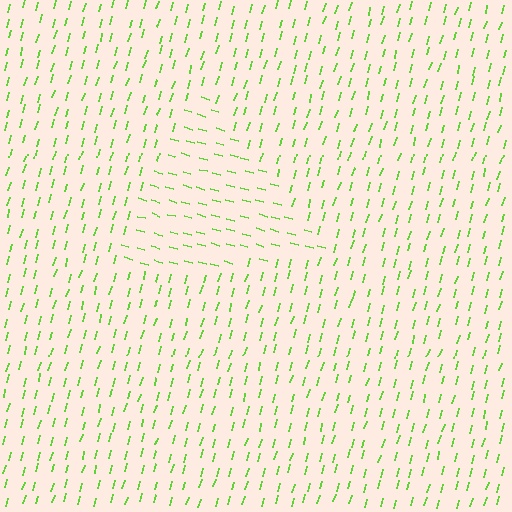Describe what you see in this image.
The image is filled with small lime line segments. A triangle region in the image has lines oriented differently from the surrounding lines, creating a visible texture boundary.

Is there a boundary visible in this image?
Yes, there is a texture boundary formed by a change in line orientation.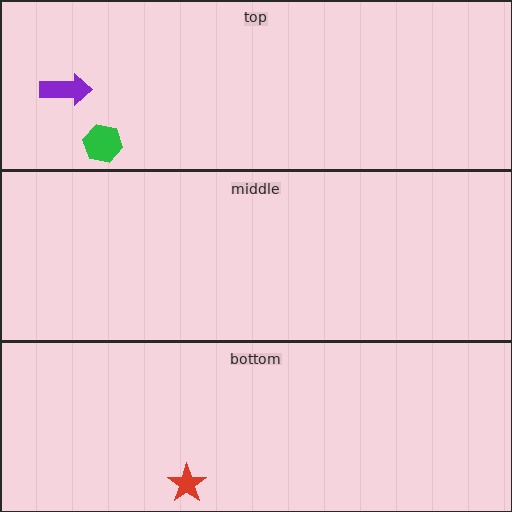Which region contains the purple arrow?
The top region.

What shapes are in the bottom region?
The red star.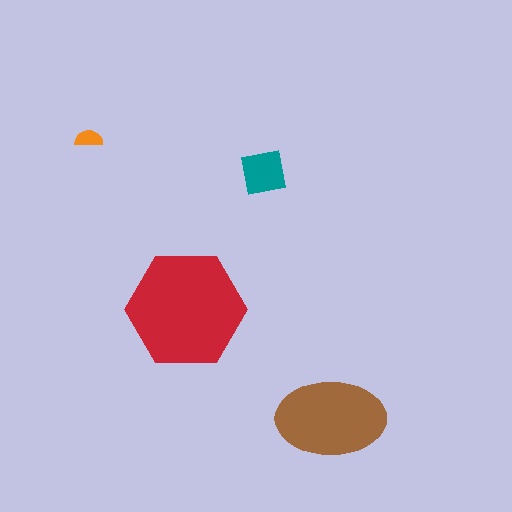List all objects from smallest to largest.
The orange semicircle, the teal square, the brown ellipse, the red hexagon.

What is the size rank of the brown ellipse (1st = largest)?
2nd.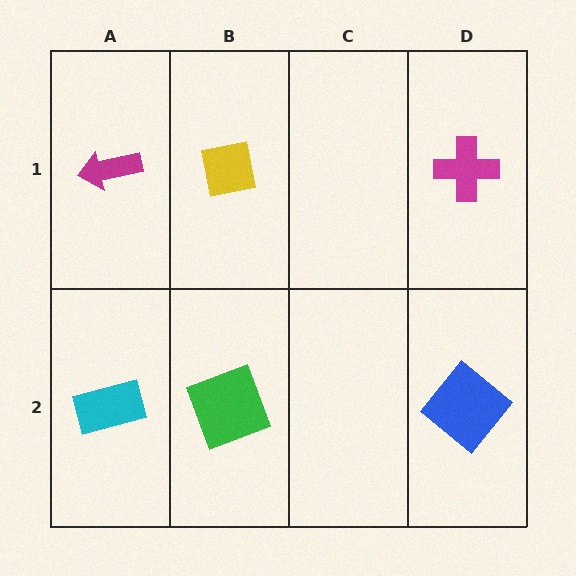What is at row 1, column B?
A yellow square.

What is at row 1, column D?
A magenta cross.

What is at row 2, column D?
A blue diamond.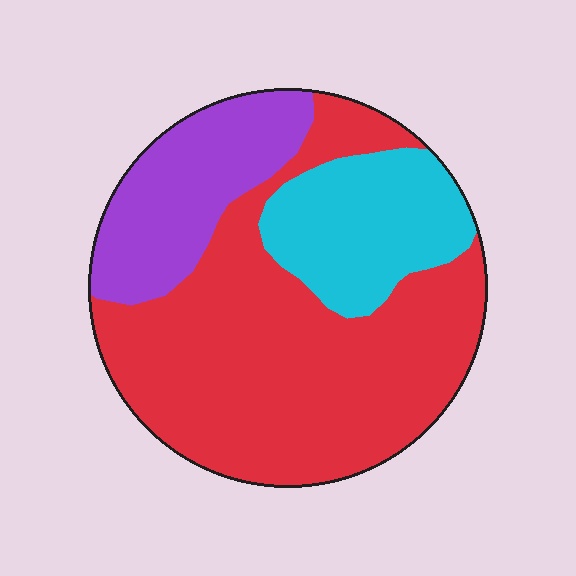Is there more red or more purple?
Red.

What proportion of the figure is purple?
Purple covers 21% of the figure.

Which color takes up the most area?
Red, at roughly 60%.